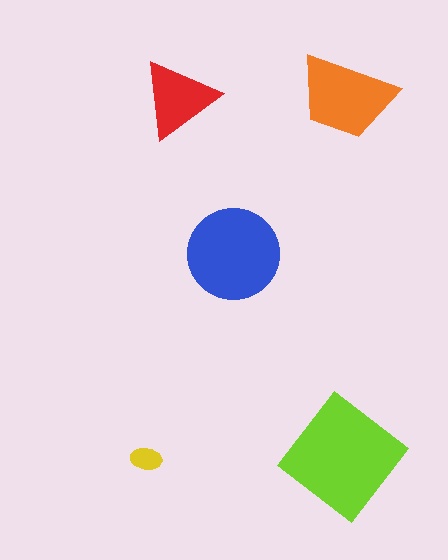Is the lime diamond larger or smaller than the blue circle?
Larger.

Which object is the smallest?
The yellow ellipse.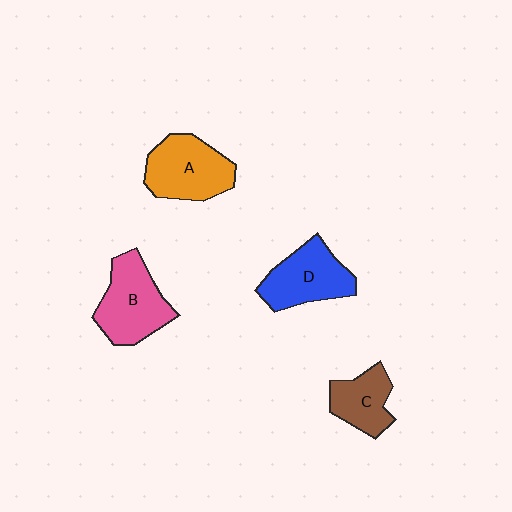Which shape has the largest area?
Shape B (pink).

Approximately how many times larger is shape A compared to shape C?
Approximately 1.5 times.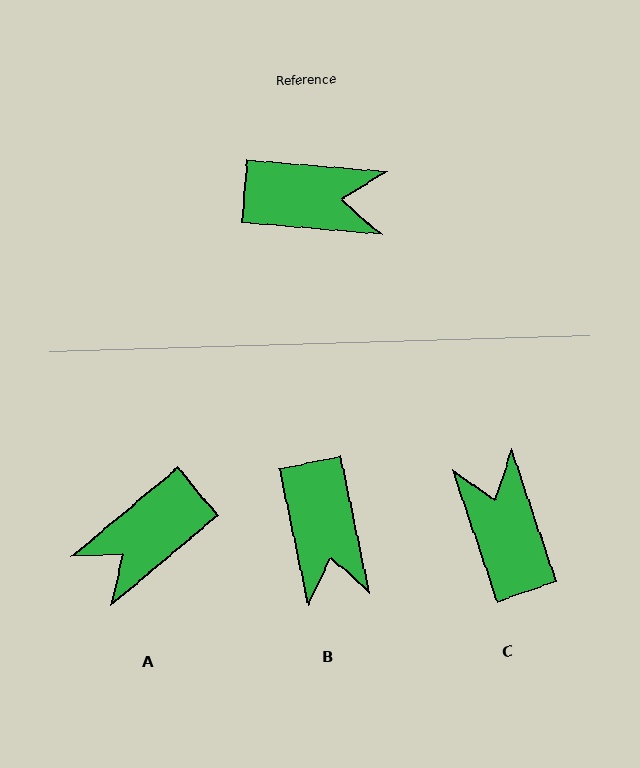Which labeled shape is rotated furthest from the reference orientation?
A, about 136 degrees away.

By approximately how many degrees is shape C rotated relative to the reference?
Approximately 113 degrees counter-clockwise.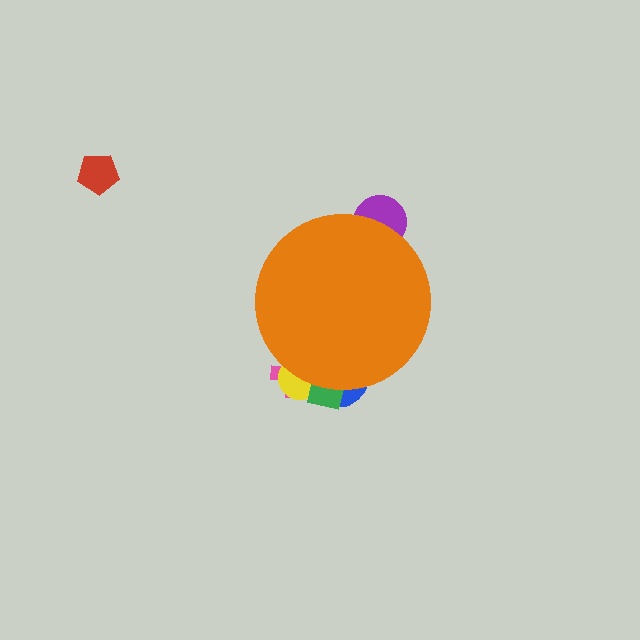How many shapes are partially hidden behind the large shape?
5 shapes are partially hidden.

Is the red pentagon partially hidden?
No, the red pentagon is fully visible.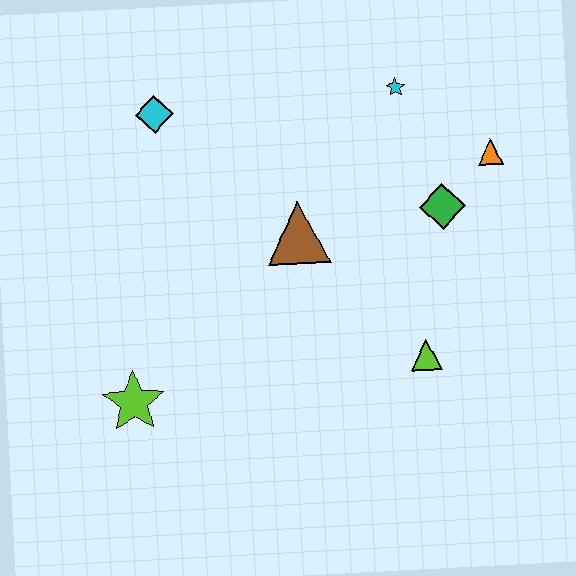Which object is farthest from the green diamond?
The lime star is farthest from the green diamond.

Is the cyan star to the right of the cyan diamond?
Yes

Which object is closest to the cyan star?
The orange triangle is closest to the cyan star.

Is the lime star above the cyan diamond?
No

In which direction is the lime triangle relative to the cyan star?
The lime triangle is below the cyan star.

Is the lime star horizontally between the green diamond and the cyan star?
No